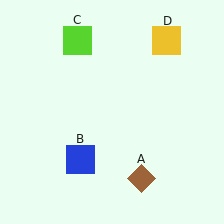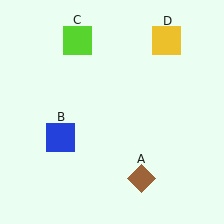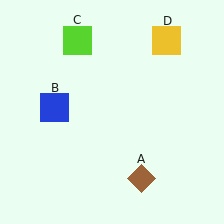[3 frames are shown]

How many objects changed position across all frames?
1 object changed position: blue square (object B).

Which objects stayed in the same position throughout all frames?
Brown diamond (object A) and lime square (object C) and yellow square (object D) remained stationary.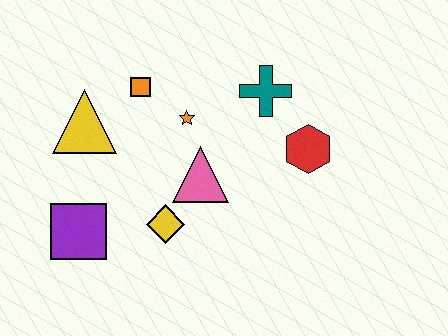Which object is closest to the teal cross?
The red hexagon is closest to the teal cross.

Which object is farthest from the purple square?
The red hexagon is farthest from the purple square.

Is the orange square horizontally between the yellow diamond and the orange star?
No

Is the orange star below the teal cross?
Yes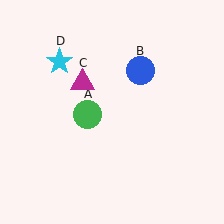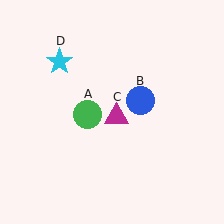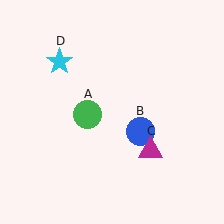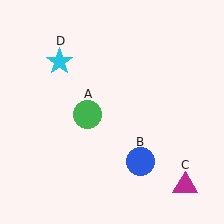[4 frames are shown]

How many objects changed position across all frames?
2 objects changed position: blue circle (object B), magenta triangle (object C).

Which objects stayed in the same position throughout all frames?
Green circle (object A) and cyan star (object D) remained stationary.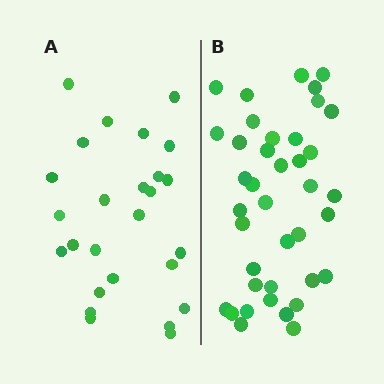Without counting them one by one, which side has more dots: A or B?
Region B (the right region) has more dots.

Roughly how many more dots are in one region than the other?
Region B has approximately 15 more dots than region A.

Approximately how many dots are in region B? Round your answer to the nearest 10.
About 40 dots. (The exact count is 39, which rounds to 40.)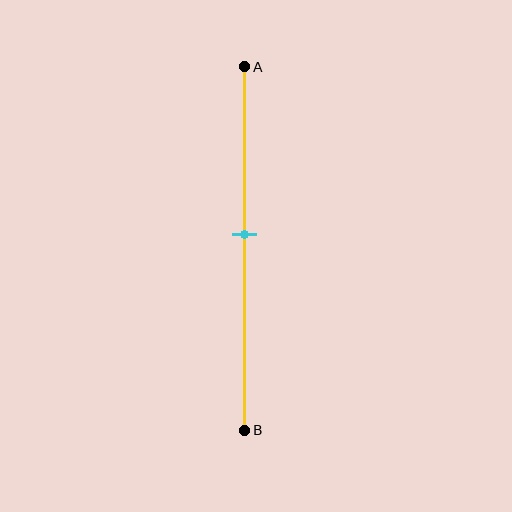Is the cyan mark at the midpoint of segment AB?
No, the mark is at about 45% from A, not at the 50% midpoint.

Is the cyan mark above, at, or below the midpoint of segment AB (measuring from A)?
The cyan mark is above the midpoint of segment AB.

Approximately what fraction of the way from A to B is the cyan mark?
The cyan mark is approximately 45% of the way from A to B.